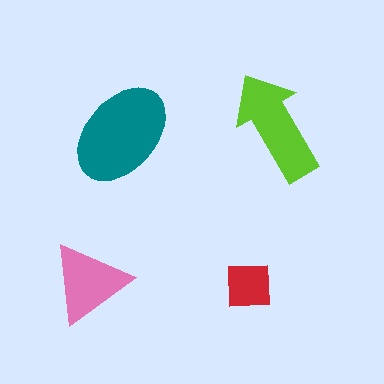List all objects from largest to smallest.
The teal ellipse, the lime arrow, the pink triangle, the red square.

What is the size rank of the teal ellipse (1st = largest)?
1st.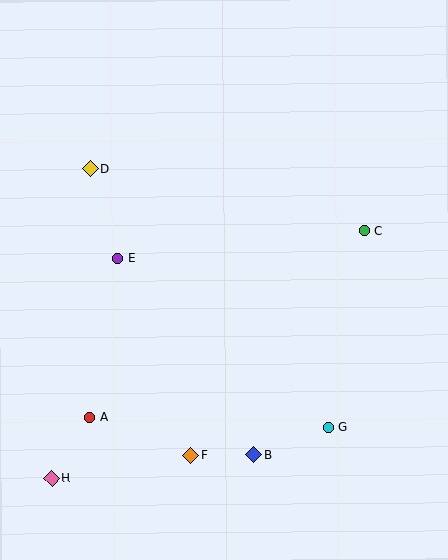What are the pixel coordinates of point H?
Point H is at (52, 479).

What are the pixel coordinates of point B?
Point B is at (254, 455).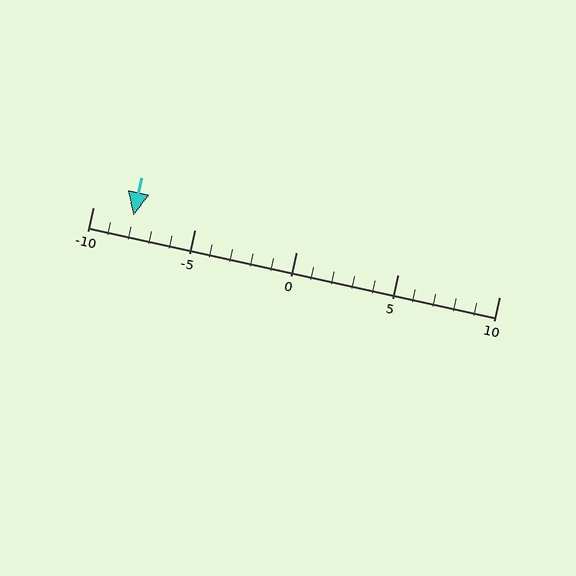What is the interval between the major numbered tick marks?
The major tick marks are spaced 5 units apart.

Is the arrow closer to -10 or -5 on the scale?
The arrow is closer to -10.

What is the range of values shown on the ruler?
The ruler shows values from -10 to 10.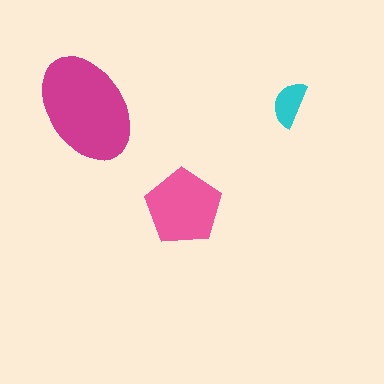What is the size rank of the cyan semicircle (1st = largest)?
3rd.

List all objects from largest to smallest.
The magenta ellipse, the pink pentagon, the cyan semicircle.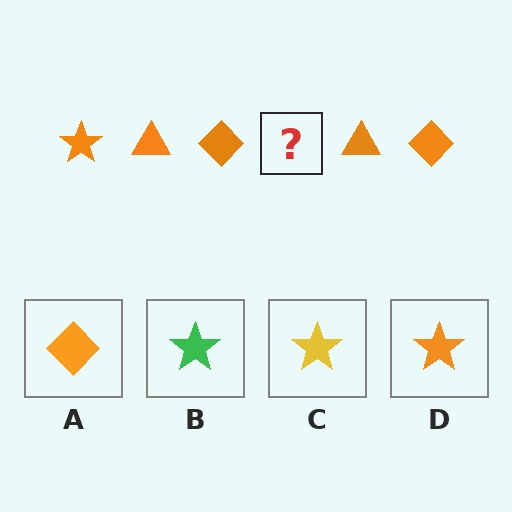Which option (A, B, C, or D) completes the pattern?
D.